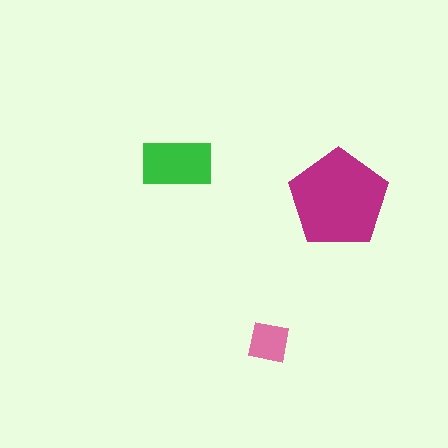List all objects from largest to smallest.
The magenta pentagon, the green rectangle, the pink square.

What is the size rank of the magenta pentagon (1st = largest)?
1st.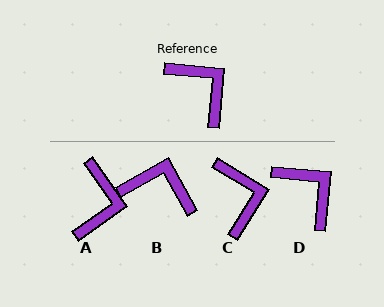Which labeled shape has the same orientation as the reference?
D.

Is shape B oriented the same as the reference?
No, it is off by about 35 degrees.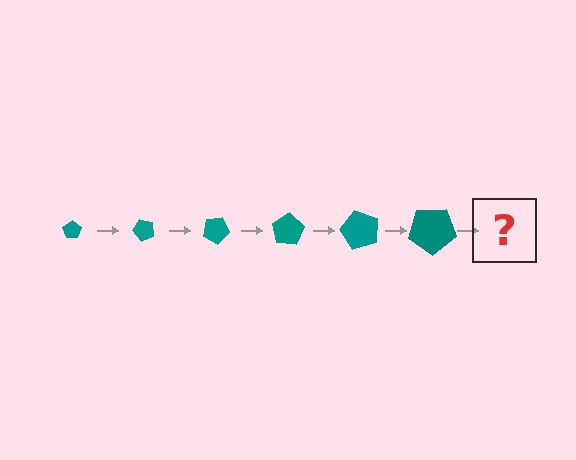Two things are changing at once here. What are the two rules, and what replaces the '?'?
The two rules are that the pentagon grows larger each step and it rotates 50 degrees each step. The '?' should be a pentagon, larger than the previous one and rotated 300 degrees from the start.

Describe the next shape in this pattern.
It should be a pentagon, larger than the previous one and rotated 300 degrees from the start.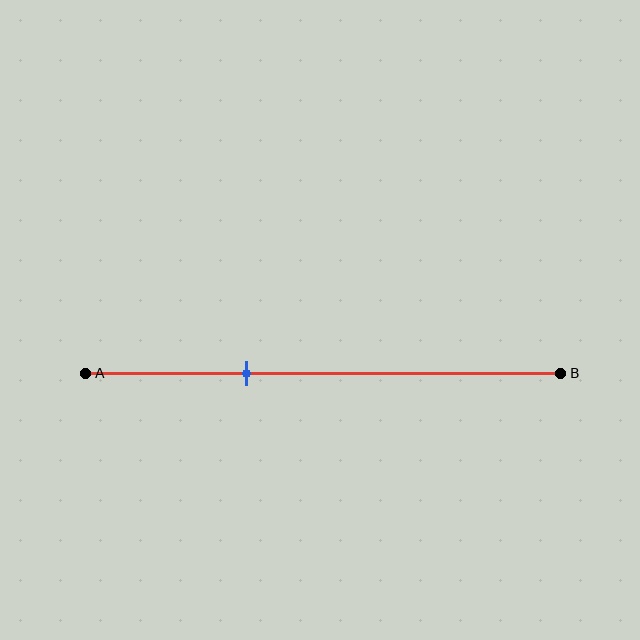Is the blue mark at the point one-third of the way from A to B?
Yes, the mark is approximately at the one-third point.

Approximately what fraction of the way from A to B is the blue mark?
The blue mark is approximately 35% of the way from A to B.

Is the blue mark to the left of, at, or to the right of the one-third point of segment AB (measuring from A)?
The blue mark is approximately at the one-third point of segment AB.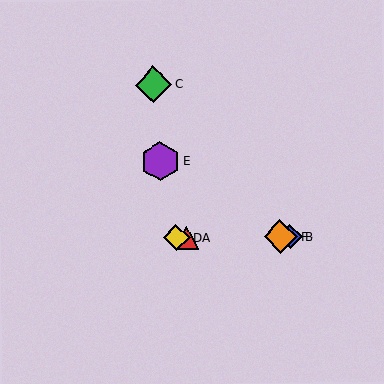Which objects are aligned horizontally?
Objects A, B, D, F are aligned horizontally.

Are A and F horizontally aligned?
Yes, both are at y≈238.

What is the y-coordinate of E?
Object E is at y≈162.